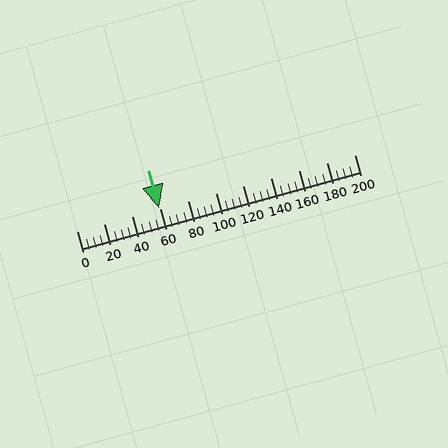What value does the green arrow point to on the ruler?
The green arrow points to approximately 60.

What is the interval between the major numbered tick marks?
The major tick marks are spaced 20 units apart.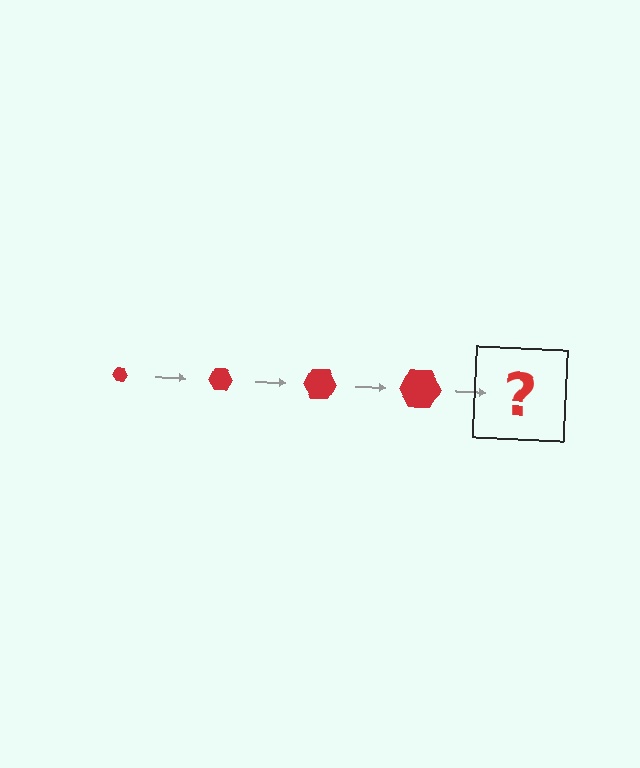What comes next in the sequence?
The next element should be a red hexagon, larger than the previous one.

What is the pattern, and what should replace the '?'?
The pattern is that the hexagon gets progressively larger each step. The '?' should be a red hexagon, larger than the previous one.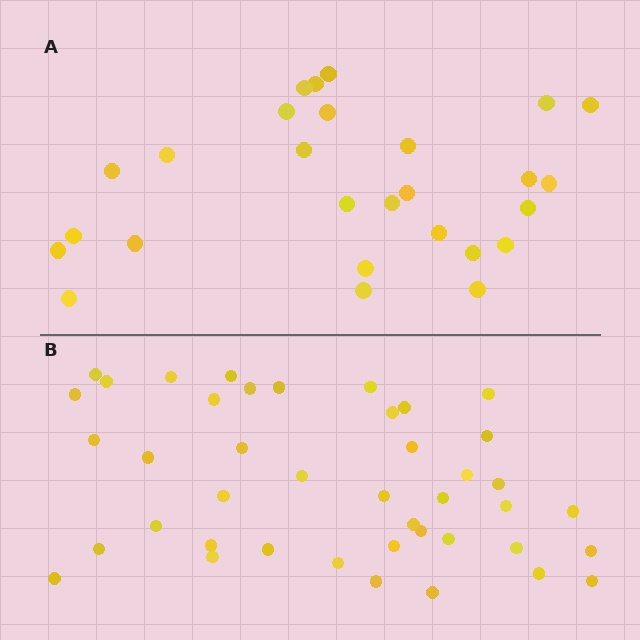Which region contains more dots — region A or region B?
Region B (the bottom region) has more dots.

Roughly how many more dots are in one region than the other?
Region B has approximately 15 more dots than region A.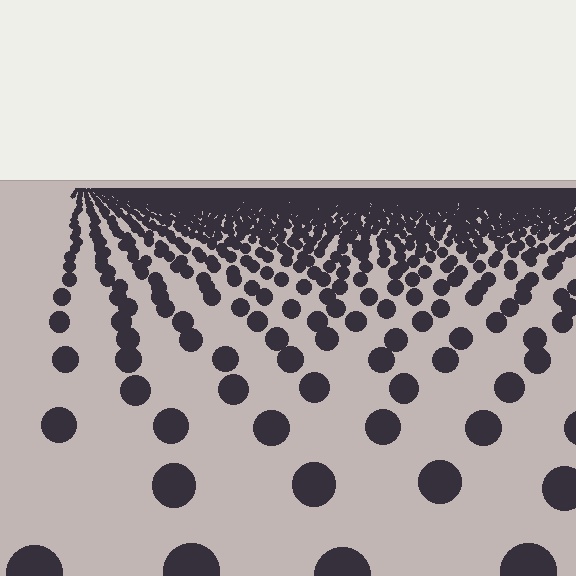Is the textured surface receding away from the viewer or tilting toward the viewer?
The surface is receding away from the viewer. Texture elements get smaller and denser toward the top.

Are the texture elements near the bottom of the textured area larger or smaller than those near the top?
Larger. Near the bottom, elements are closer to the viewer and appear at a bigger on-screen size.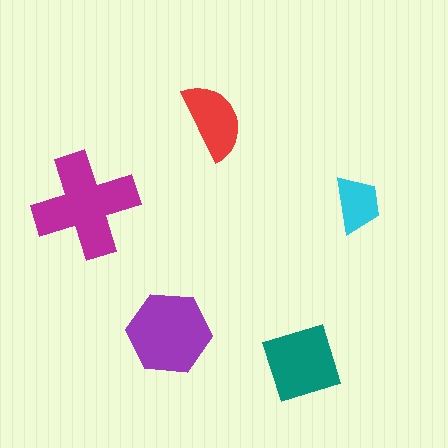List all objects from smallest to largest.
The cyan trapezoid, the red semicircle, the teal diamond, the purple hexagon, the magenta cross.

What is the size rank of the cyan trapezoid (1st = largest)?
5th.